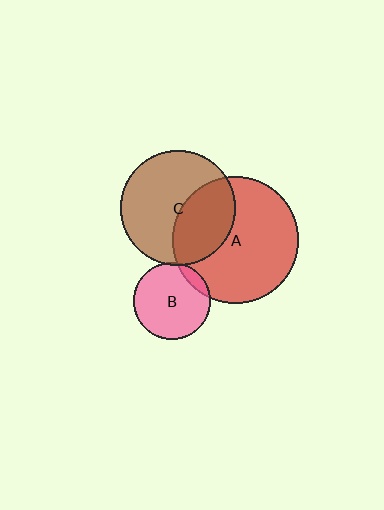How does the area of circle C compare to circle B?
Approximately 2.2 times.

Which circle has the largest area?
Circle A (red).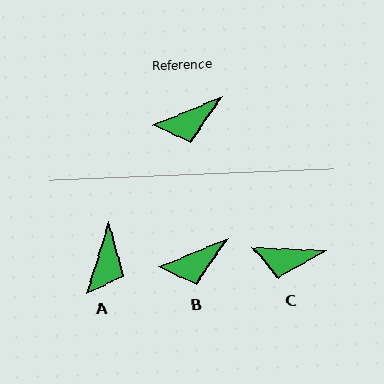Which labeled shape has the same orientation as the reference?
B.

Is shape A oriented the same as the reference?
No, it is off by about 50 degrees.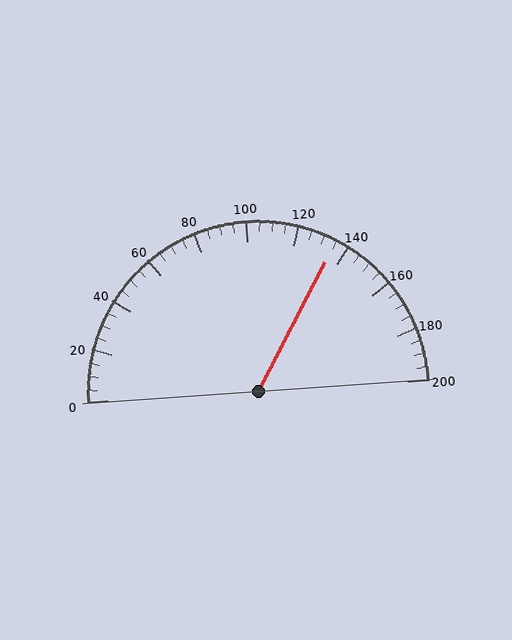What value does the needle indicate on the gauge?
The needle indicates approximately 135.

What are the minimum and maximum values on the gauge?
The gauge ranges from 0 to 200.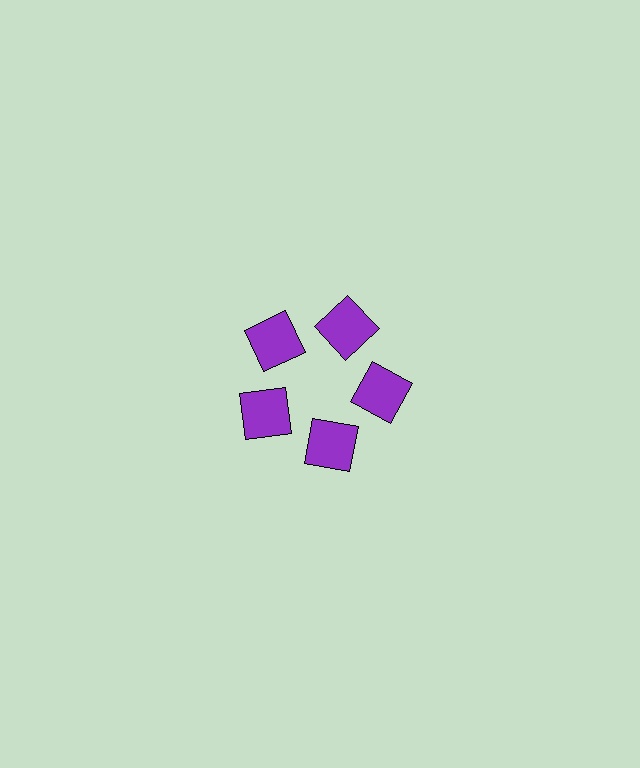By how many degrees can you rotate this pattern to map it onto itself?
The pattern maps onto itself every 72 degrees of rotation.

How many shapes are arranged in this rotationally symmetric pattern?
There are 5 shapes, arranged in 5 groups of 1.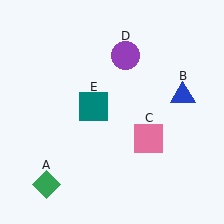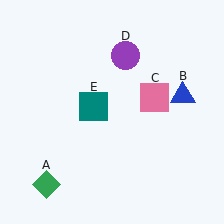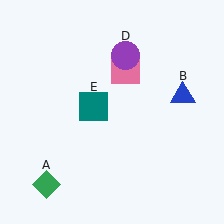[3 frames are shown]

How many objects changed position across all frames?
1 object changed position: pink square (object C).